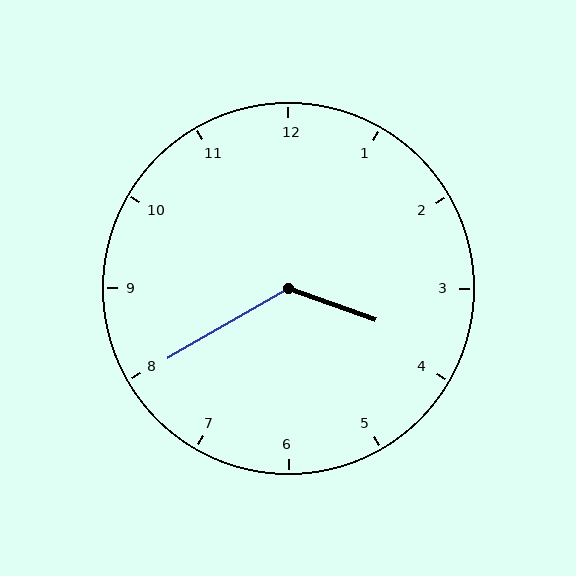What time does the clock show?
3:40.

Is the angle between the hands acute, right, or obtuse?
It is obtuse.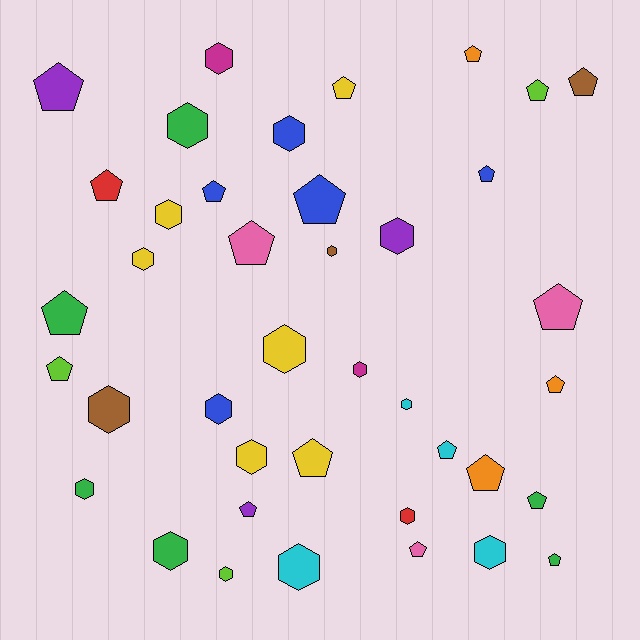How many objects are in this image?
There are 40 objects.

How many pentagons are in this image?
There are 21 pentagons.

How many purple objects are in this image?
There are 3 purple objects.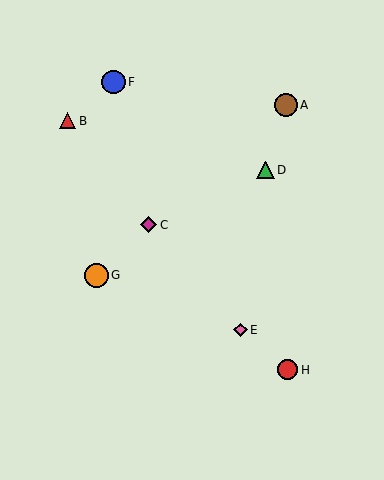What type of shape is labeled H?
Shape H is a red circle.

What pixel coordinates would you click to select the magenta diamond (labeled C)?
Click at (149, 225) to select the magenta diamond C.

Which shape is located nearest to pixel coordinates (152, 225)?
The magenta diamond (labeled C) at (149, 225) is nearest to that location.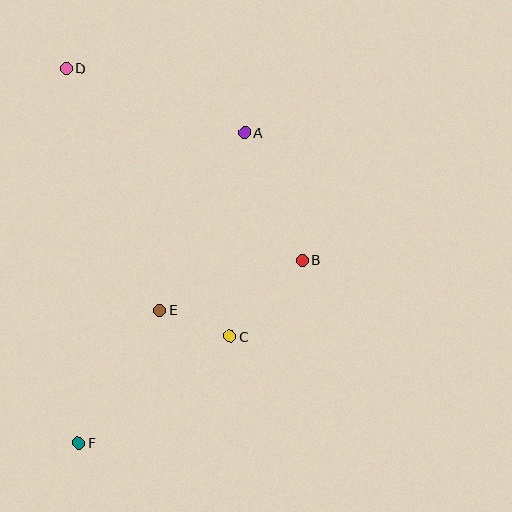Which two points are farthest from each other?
Points D and F are farthest from each other.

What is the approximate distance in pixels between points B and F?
The distance between B and F is approximately 289 pixels.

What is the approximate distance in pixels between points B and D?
The distance between B and D is approximately 305 pixels.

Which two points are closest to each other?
Points C and E are closest to each other.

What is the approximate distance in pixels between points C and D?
The distance between C and D is approximately 314 pixels.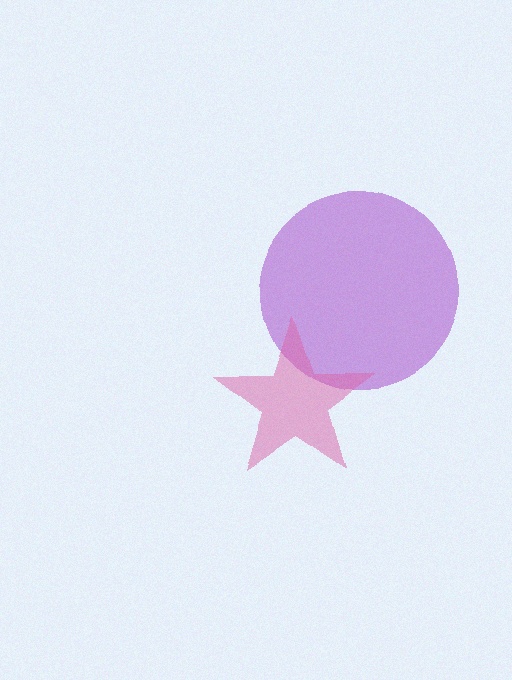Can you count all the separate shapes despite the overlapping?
Yes, there are 2 separate shapes.